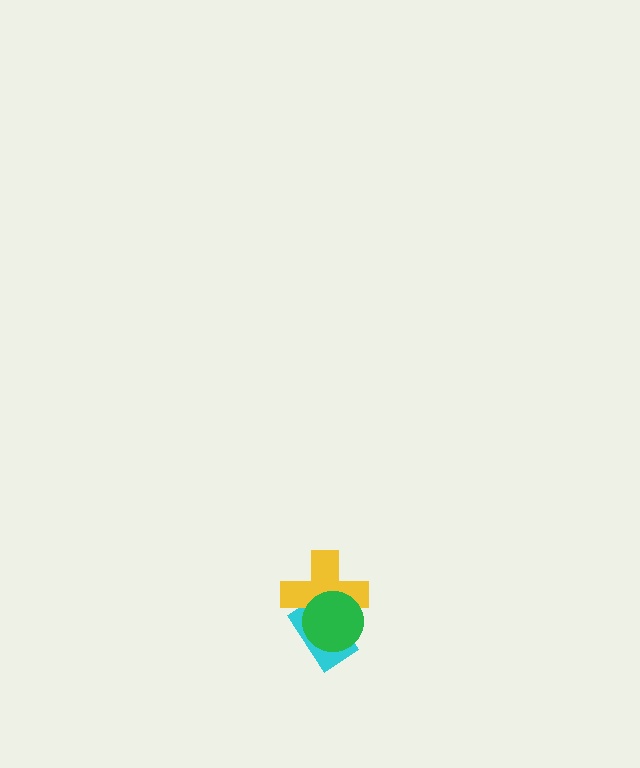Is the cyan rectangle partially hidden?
Yes, it is partially covered by another shape.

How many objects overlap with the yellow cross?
2 objects overlap with the yellow cross.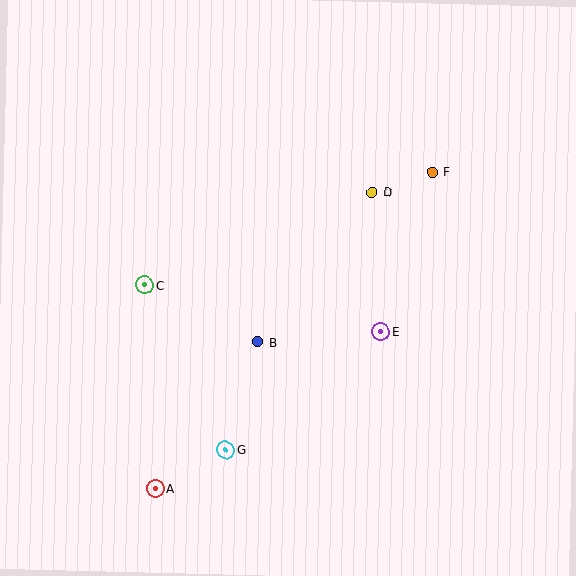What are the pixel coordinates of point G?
Point G is at (226, 450).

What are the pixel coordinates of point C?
Point C is at (145, 285).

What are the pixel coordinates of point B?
Point B is at (257, 342).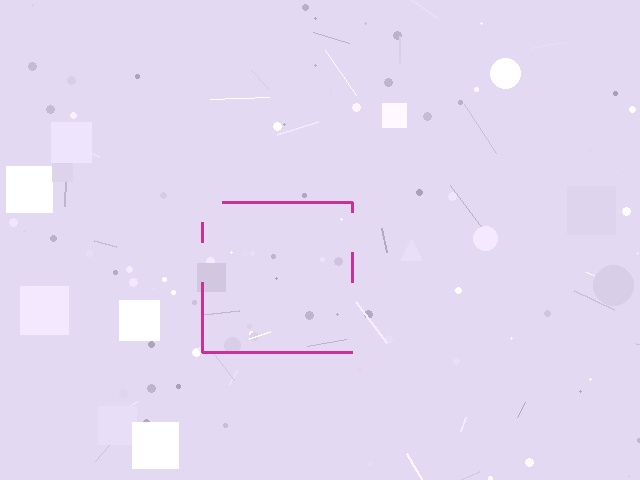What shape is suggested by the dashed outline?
The dashed outline suggests a square.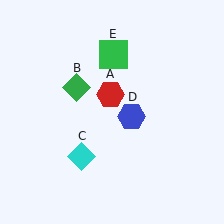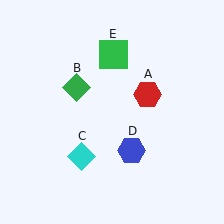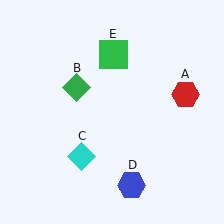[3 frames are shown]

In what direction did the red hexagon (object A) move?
The red hexagon (object A) moved right.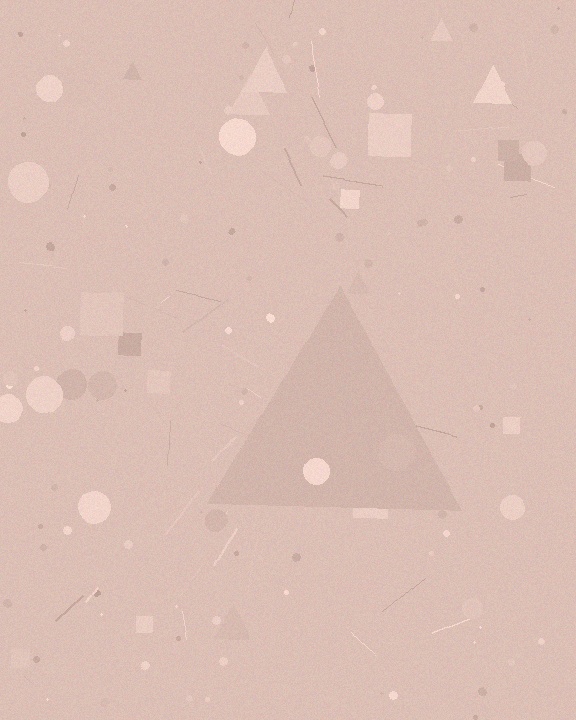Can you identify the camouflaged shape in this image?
The camouflaged shape is a triangle.